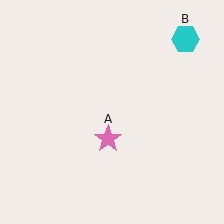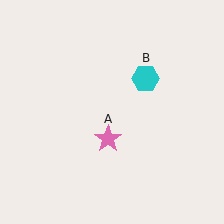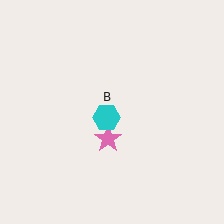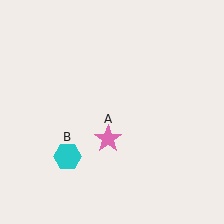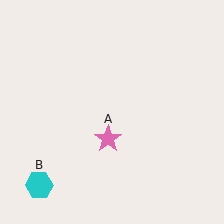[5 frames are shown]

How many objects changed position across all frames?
1 object changed position: cyan hexagon (object B).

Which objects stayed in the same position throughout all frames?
Pink star (object A) remained stationary.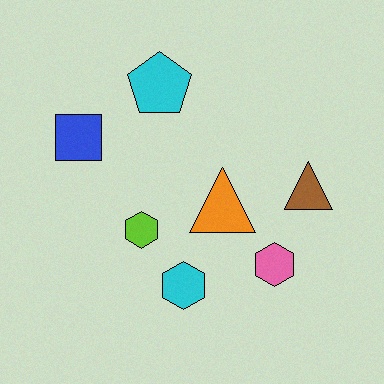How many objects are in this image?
There are 7 objects.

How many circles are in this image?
There are no circles.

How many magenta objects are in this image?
There are no magenta objects.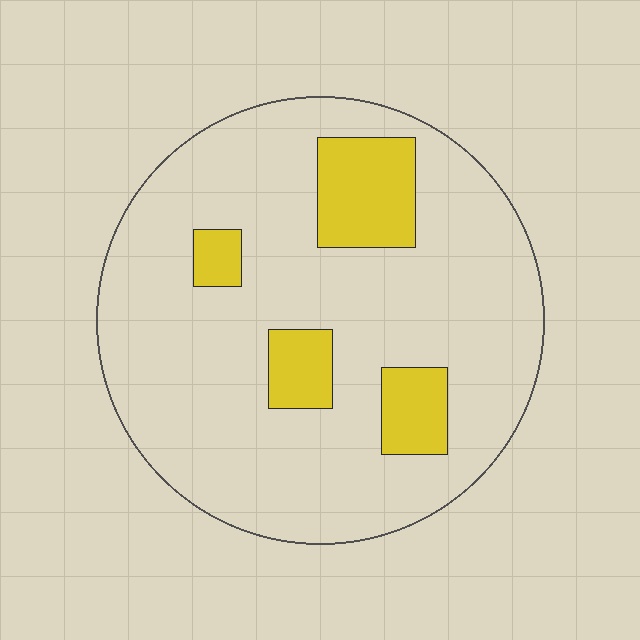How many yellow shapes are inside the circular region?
4.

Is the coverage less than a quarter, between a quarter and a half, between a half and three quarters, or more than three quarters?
Less than a quarter.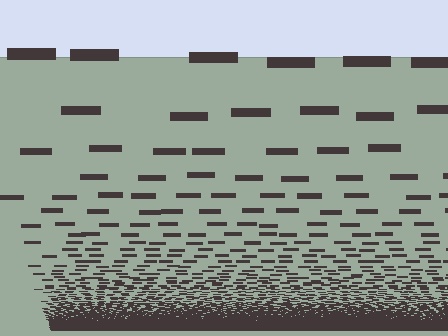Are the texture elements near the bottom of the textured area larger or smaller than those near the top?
Smaller. The gradient is inverted — elements near the bottom are smaller and denser.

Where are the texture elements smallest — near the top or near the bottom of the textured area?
Near the bottom.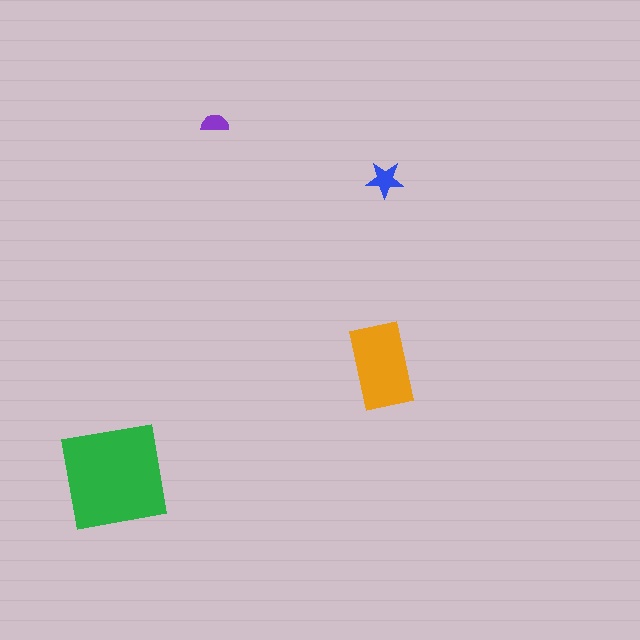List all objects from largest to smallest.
The green square, the orange rectangle, the blue star, the purple semicircle.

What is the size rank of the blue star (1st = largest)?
3rd.